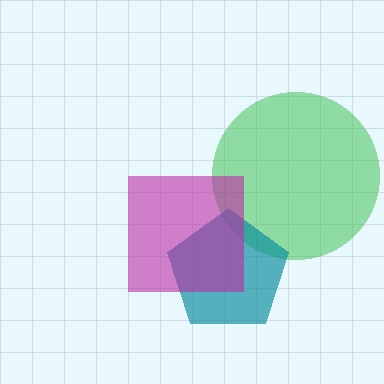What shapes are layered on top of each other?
The layered shapes are: a green circle, a teal pentagon, a magenta square.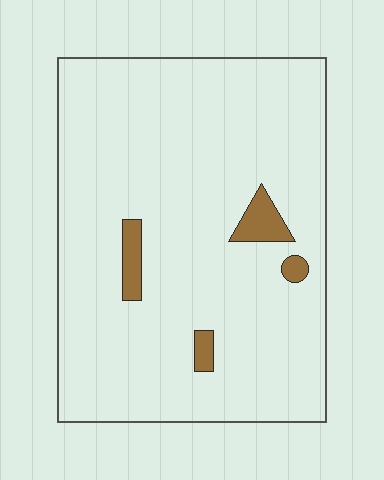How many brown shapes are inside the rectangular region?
4.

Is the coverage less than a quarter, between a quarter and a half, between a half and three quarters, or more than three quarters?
Less than a quarter.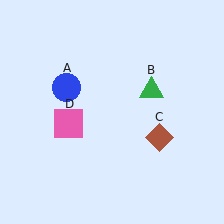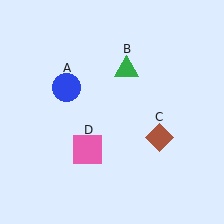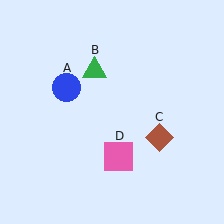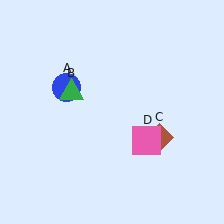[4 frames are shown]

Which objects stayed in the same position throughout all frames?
Blue circle (object A) and brown diamond (object C) remained stationary.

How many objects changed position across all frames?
2 objects changed position: green triangle (object B), pink square (object D).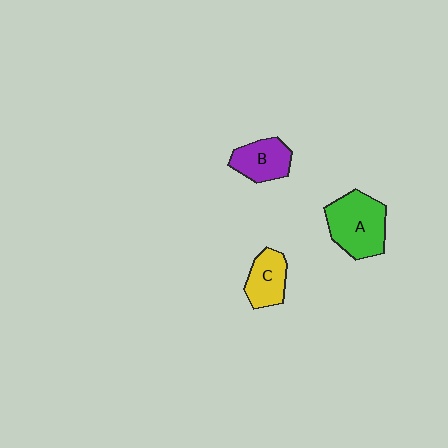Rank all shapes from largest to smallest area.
From largest to smallest: A (green), B (purple), C (yellow).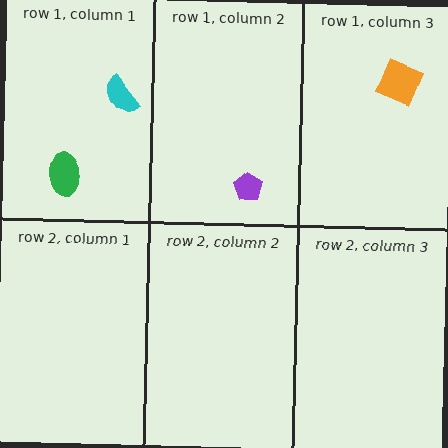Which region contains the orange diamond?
The row 1, column 3 region.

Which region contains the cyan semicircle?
The row 1, column 1 region.